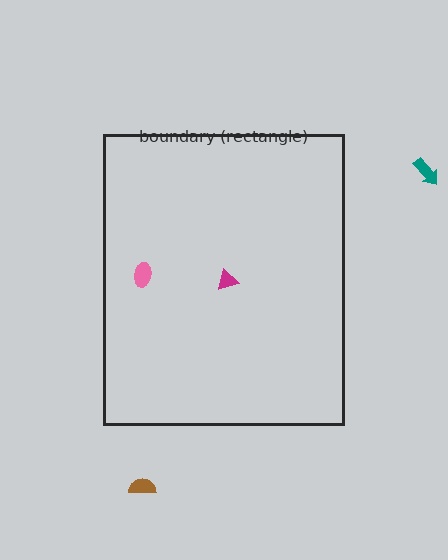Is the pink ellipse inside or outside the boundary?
Inside.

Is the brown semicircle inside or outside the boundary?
Outside.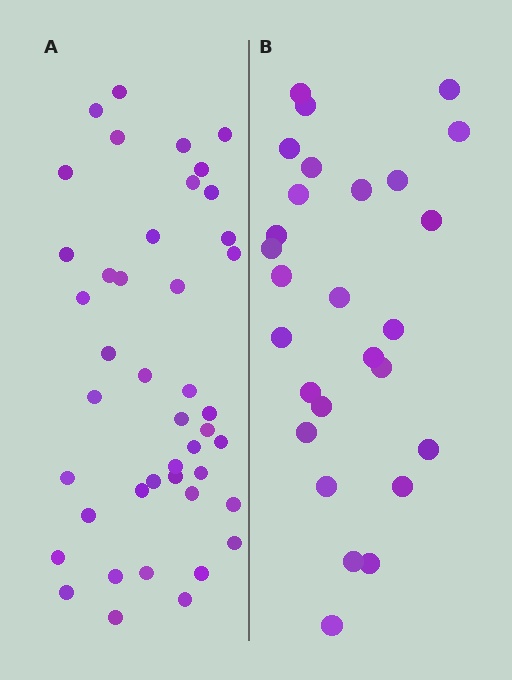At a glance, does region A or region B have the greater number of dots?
Region A (the left region) has more dots.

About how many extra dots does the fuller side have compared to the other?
Region A has approximately 15 more dots than region B.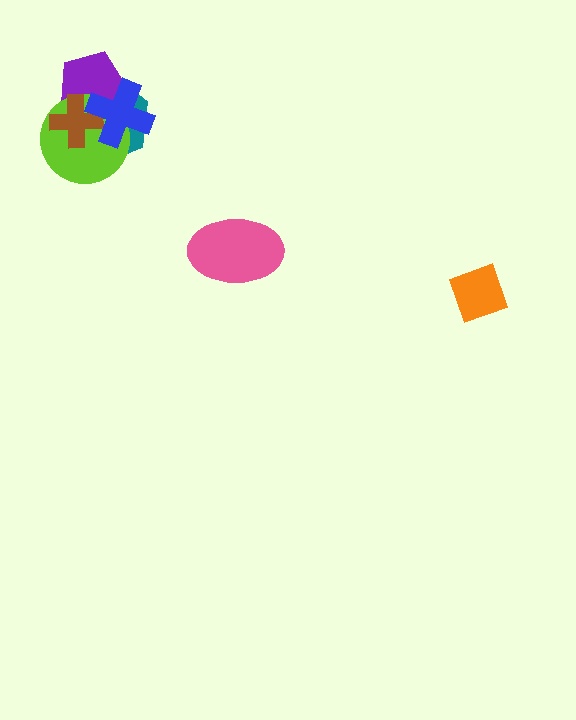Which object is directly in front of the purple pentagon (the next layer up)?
The lime circle is directly in front of the purple pentagon.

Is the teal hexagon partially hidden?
Yes, it is partially covered by another shape.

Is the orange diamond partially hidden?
No, no other shape covers it.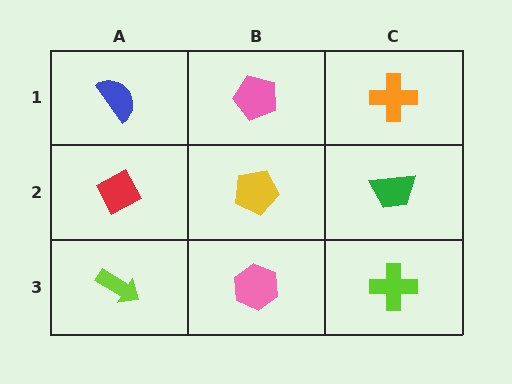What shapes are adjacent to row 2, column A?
A blue semicircle (row 1, column A), a lime arrow (row 3, column A), a yellow pentagon (row 2, column B).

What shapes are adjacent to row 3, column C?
A green trapezoid (row 2, column C), a pink hexagon (row 3, column B).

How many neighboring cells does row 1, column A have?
2.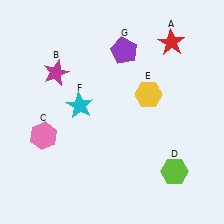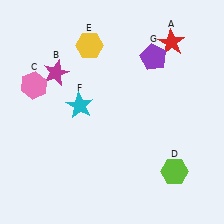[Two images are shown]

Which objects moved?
The objects that moved are: the pink hexagon (C), the yellow hexagon (E), the purple pentagon (G).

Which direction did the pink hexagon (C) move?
The pink hexagon (C) moved up.